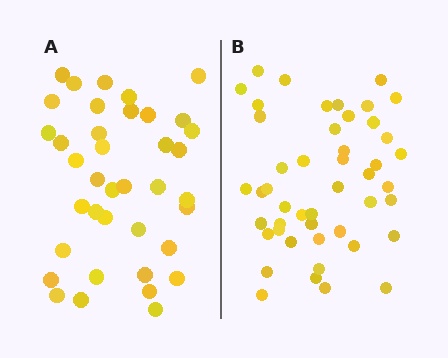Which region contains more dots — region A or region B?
Region B (the right region) has more dots.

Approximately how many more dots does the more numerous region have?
Region B has roughly 8 or so more dots than region A.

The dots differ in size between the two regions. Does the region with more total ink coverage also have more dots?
No. Region A has more total ink coverage because its dots are larger, but region B actually contains more individual dots. Total area can be misleading — the number of items is what matters here.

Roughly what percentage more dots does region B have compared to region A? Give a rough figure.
About 25% more.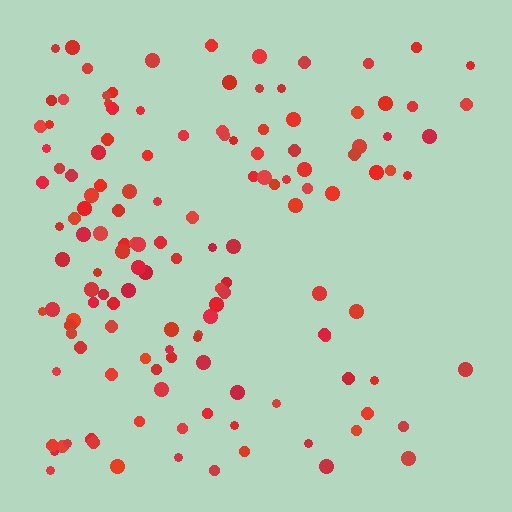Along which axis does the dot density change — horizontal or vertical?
Horizontal.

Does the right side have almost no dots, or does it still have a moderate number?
Still a moderate number, just noticeably fewer than the left.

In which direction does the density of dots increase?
From right to left, with the left side densest.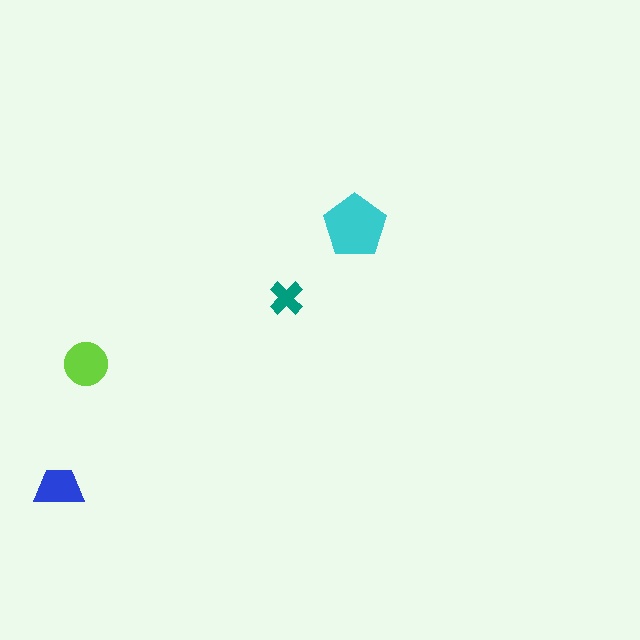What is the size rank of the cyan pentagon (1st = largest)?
1st.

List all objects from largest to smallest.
The cyan pentagon, the lime circle, the blue trapezoid, the teal cross.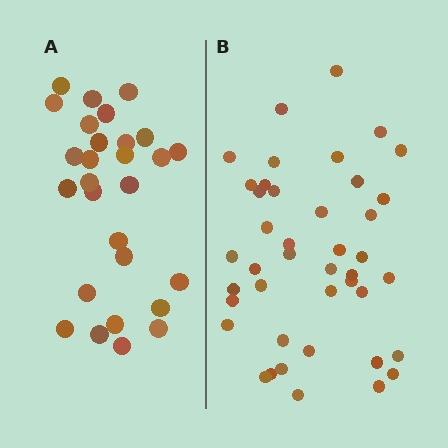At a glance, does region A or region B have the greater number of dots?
Region B (the right region) has more dots.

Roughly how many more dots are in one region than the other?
Region B has approximately 15 more dots than region A.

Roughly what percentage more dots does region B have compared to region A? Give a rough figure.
About 50% more.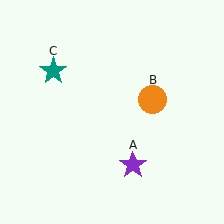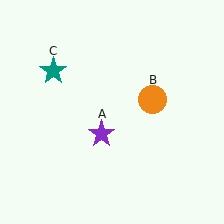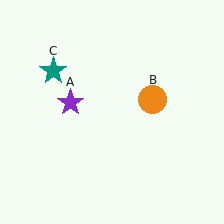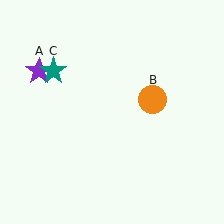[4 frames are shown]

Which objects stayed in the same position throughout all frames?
Orange circle (object B) and teal star (object C) remained stationary.